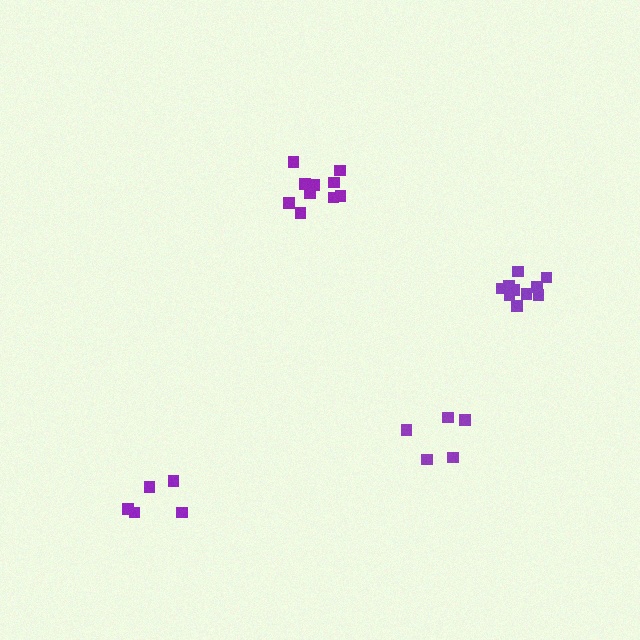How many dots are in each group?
Group 1: 10 dots, Group 2: 5 dots, Group 3: 5 dots, Group 4: 10 dots (30 total).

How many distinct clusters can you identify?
There are 4 distinct clusters.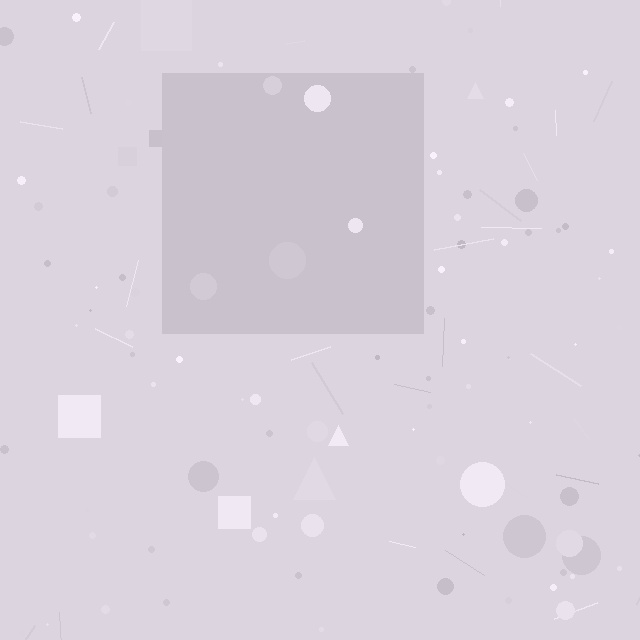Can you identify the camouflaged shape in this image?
The camouflaged shape is a square.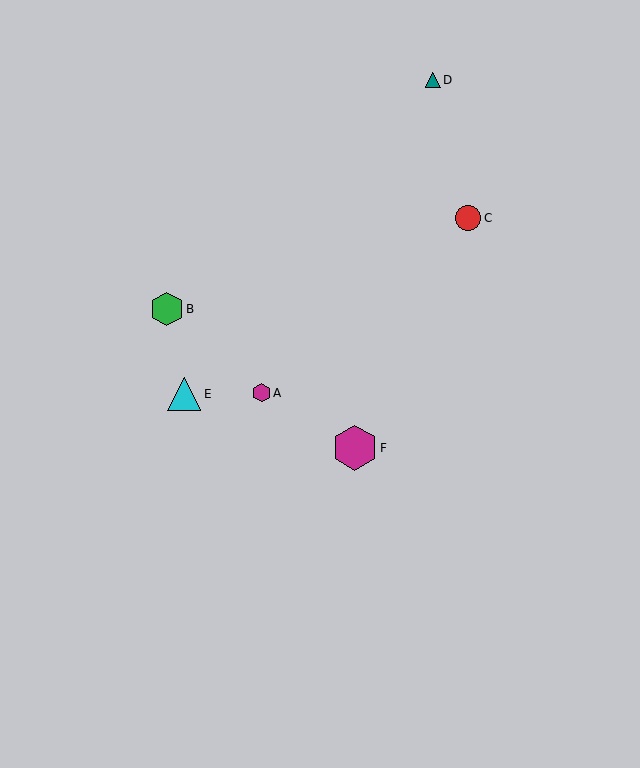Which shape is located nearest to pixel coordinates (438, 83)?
The teal triangle (labeled D) at (433, 80) is nearest to that location.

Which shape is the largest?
The magenta hexagon (labeled F) is the largest.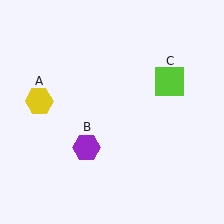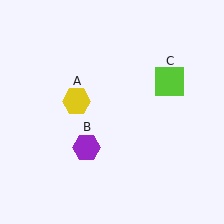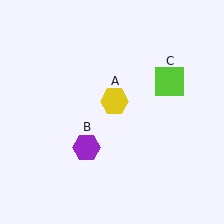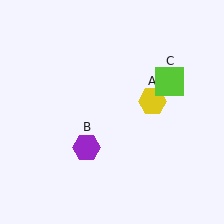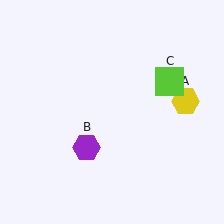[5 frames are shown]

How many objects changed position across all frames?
1 object changed position: yellow hexagon (object A).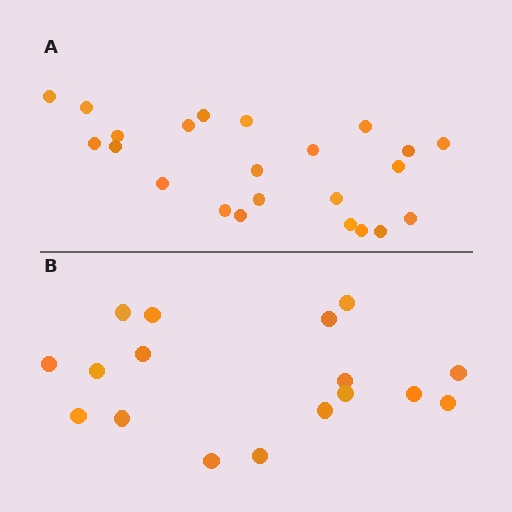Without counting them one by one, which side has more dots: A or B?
Region A (the top region) has more dots.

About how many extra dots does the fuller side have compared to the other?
Region A has about 6 more dots than region B.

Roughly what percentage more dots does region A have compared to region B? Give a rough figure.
About 35% more.